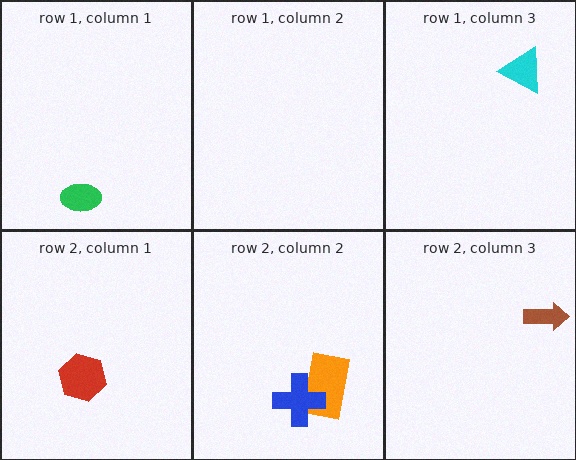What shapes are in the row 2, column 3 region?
The brown arrow.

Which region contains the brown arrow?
The row 2, column 3 region.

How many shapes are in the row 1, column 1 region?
1.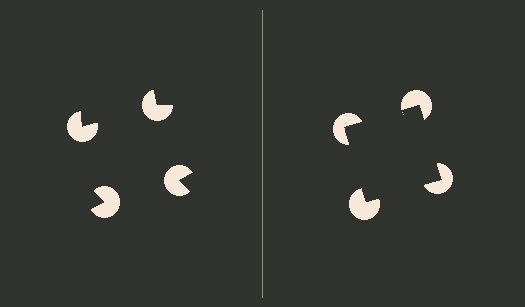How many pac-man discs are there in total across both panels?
8 — 4 on each side.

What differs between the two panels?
The pac-man discs are positioned identically on both sides; only the wedge orientations differ. On the right they align to a square; on the left they are misaligned.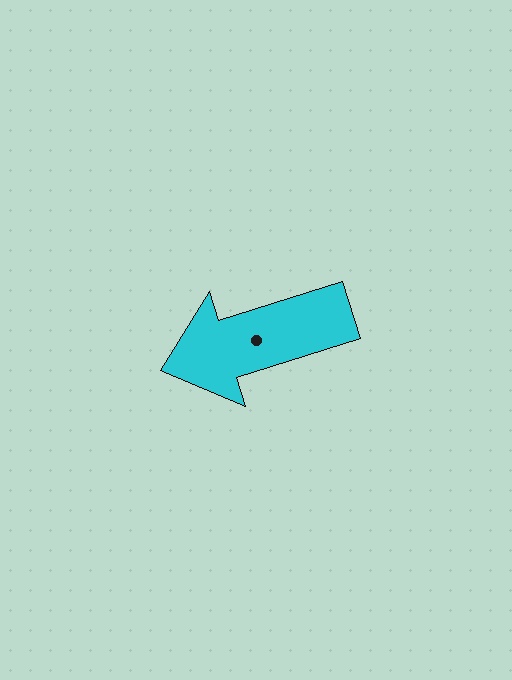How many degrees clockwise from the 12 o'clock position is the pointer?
Approximately 253 degrees.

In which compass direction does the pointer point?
West.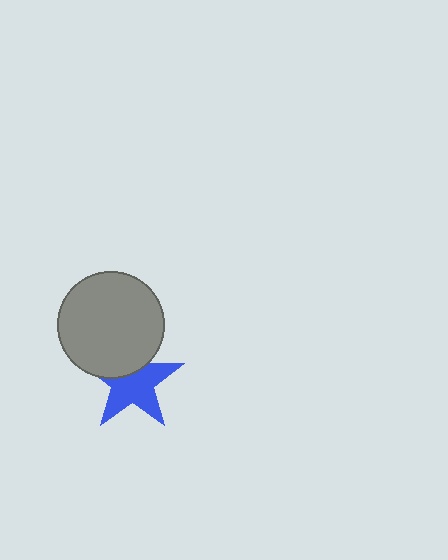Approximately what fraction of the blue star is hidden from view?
Roughly 35% of the blue star is hidden behind the gray circle.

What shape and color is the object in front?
The object in front is a gray circle.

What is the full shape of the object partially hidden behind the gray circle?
The partially hidden object is a blue star.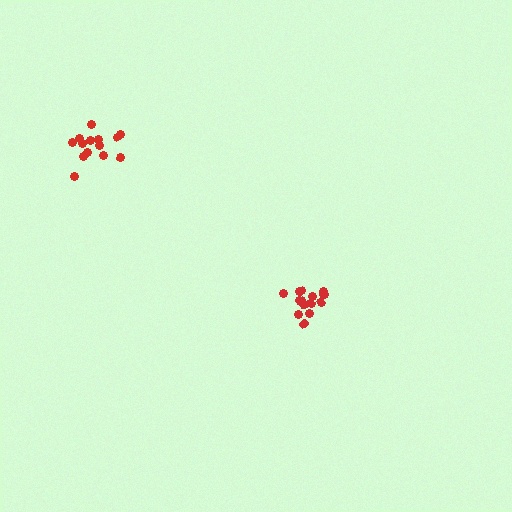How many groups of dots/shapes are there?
There are 2 groups.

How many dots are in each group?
Group 1: 14 dots, Group 2: 16 dots (30 total).